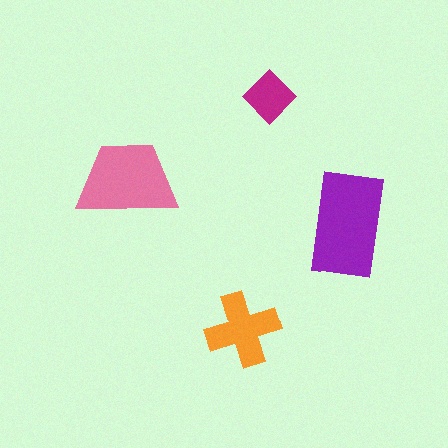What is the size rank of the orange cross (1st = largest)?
3rd.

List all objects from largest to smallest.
The purple rectangle, the pink trapezoid, the orange cross, the magenta diamond.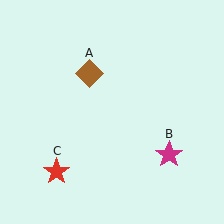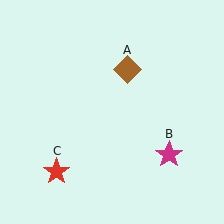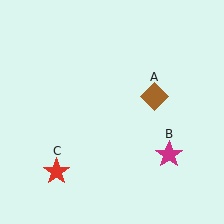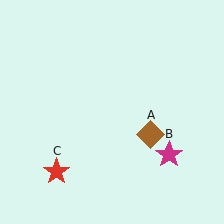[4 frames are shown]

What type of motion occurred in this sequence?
The brown diamond (object A) rotated clockwise around the center of the scene.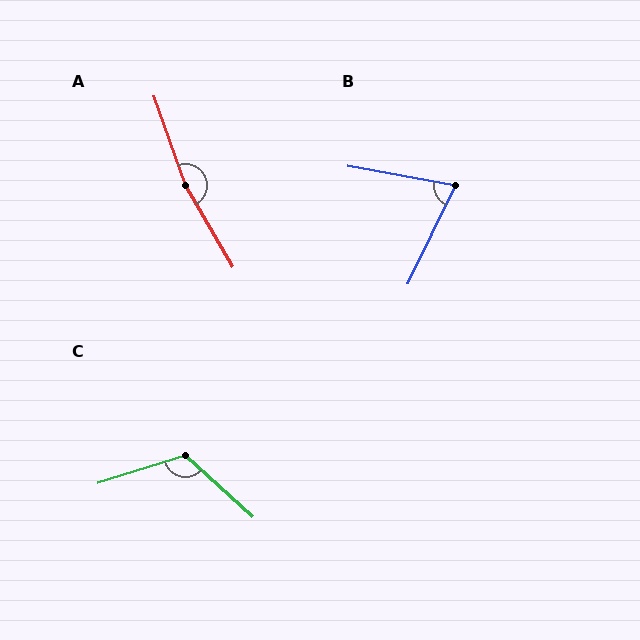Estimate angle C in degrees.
Approximately 120 degrees.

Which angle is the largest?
A, at approximately 169 degrees.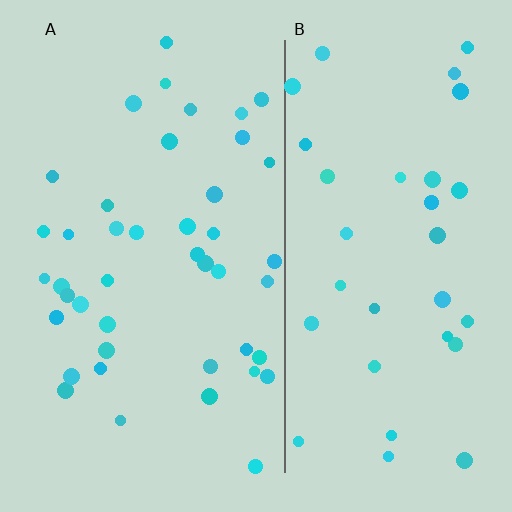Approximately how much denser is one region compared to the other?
Approximately 1.3× — region A over region B.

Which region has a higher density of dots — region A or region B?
A (the left).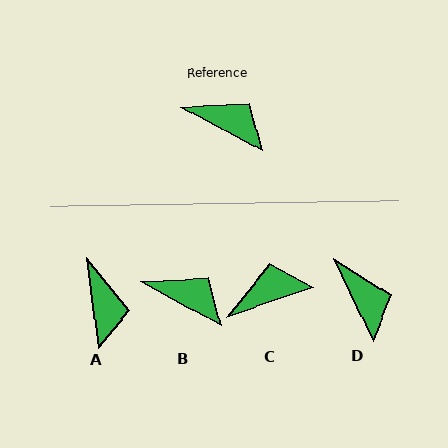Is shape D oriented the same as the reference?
No, it is off by about 36 degrees.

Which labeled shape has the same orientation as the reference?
B.